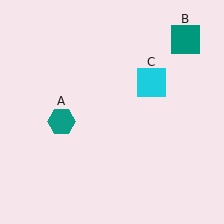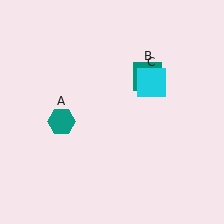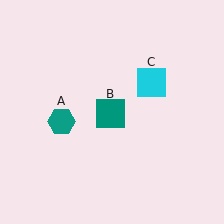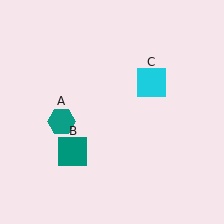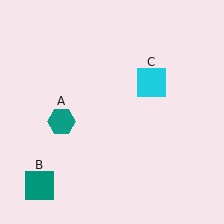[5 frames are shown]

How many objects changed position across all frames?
1 object changed position: teal square (object B).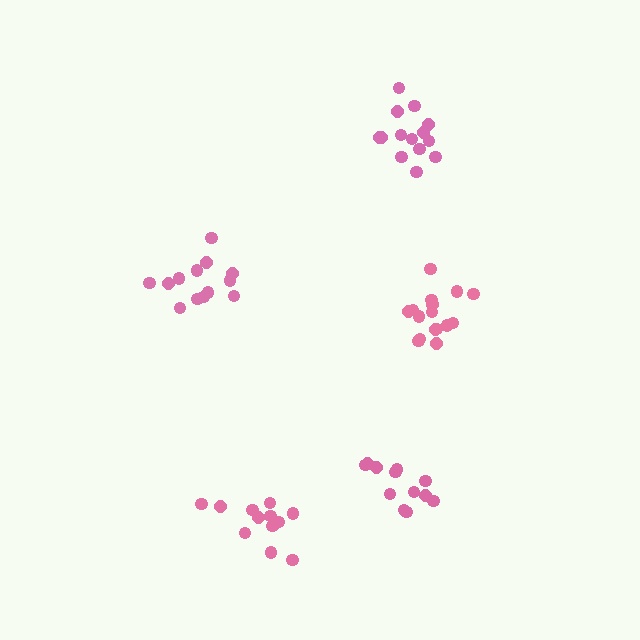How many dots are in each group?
Group 1: 13 dots, Group 2: 17 dots, Group 3: 14 dots, Group 4: 13 dots, Group 5: 12 dots (69 total).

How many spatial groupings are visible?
There are 5 spatial groupings.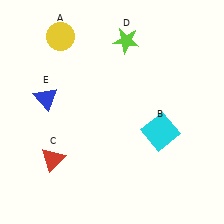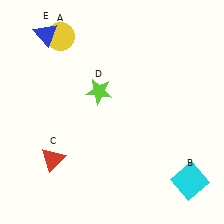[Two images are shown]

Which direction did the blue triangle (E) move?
The blue triangle (E) moved up.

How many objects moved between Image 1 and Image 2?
3 objects moved between the two images.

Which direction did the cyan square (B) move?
The cyan square (B) moved down.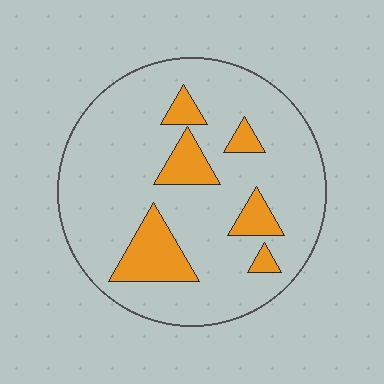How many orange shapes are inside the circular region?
6.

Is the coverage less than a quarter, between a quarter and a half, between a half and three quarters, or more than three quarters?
Less than a quarter.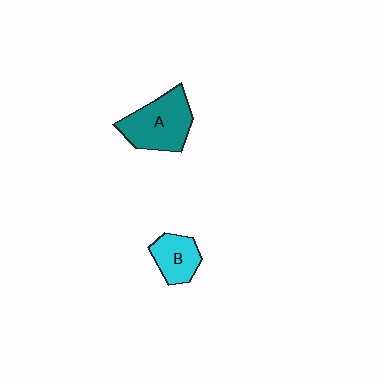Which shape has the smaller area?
Shape B (cyan).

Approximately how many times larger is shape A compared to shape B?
Approximately 1.7 times.